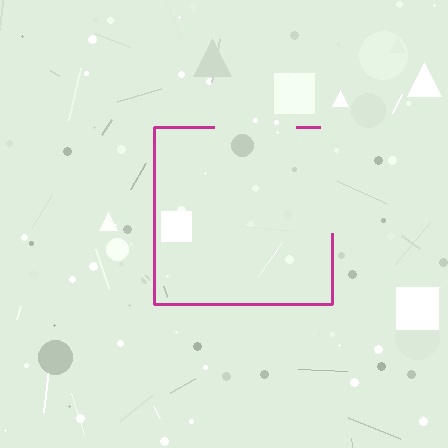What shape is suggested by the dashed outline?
The dashed outline suggests a square.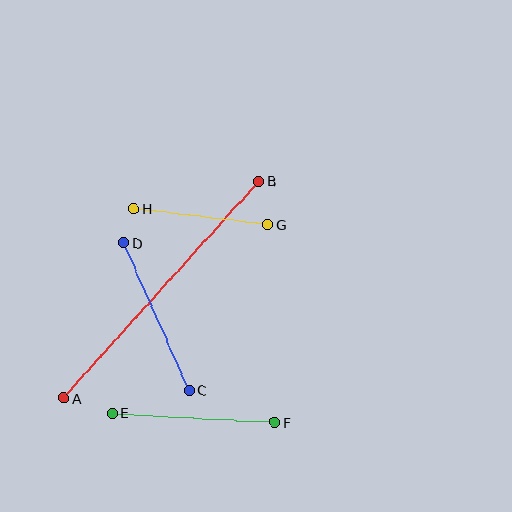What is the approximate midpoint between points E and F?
The midpoint is at approximately (194, 418) pixels.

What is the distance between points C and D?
The distance is approximately 161 pixels.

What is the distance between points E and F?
The distance is approximately 162 pixels.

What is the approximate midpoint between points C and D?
The midpoint is at approximately (157, 317) pixels.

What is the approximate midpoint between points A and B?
The midpoint is at approximately (161, 290) pixels.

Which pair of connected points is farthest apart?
Points A and B are farthest apart.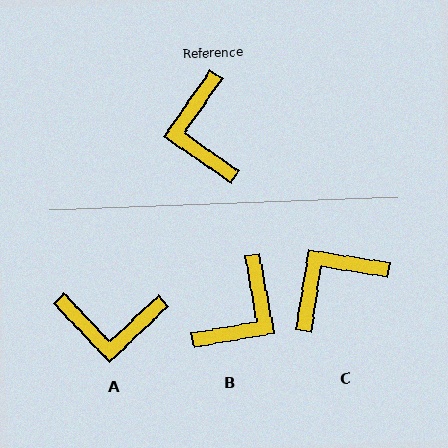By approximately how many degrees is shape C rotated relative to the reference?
Approximately 64 degrees clockwise.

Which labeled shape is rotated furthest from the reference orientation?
B, about 135 degrees away.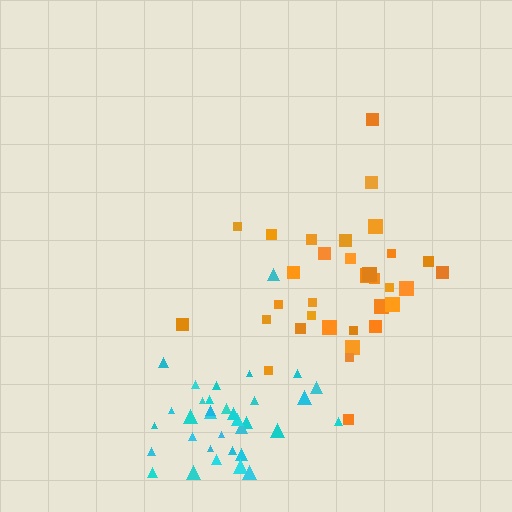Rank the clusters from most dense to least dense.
cyan, orange.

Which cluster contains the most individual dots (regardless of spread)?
Cyan (34).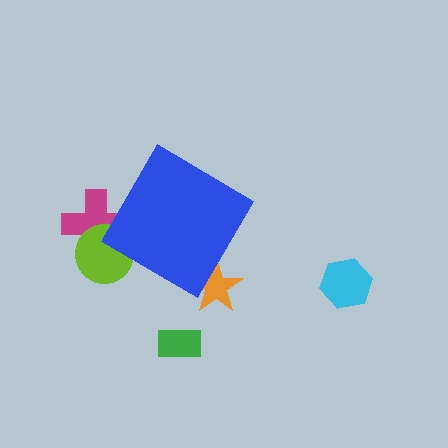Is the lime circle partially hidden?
Yes, the lime circle is partially hidden behind the blue diamond.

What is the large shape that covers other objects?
A blue diamond.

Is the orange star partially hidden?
Yes, the orange star is partially hidden behind the blue diamond.